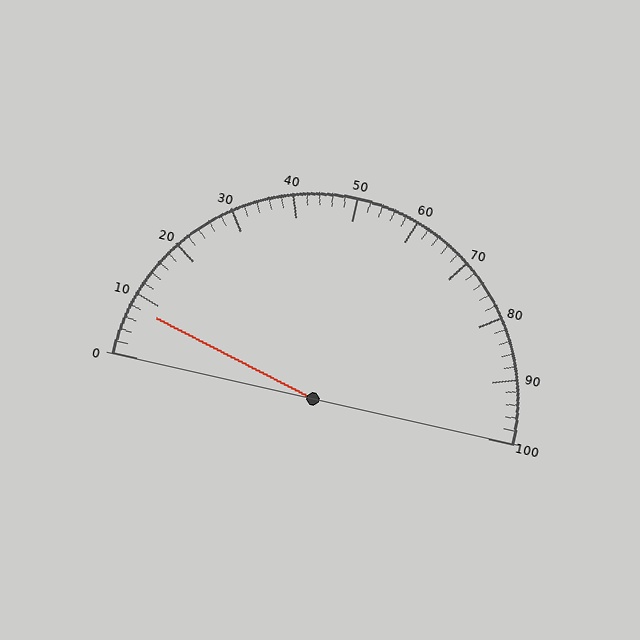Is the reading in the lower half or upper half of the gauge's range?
The reading is in the lower half of the range (0 to 100).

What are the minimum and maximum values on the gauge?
The gauge ranges from 0 to 100.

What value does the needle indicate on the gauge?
The needle indicates approximately 8.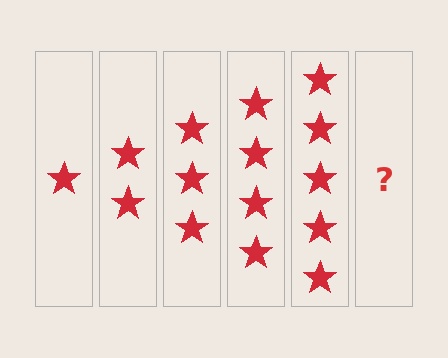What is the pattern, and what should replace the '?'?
The pattern is that each step adds one more star. The '?' should be 6 stars.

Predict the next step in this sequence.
The next step is 6 stars.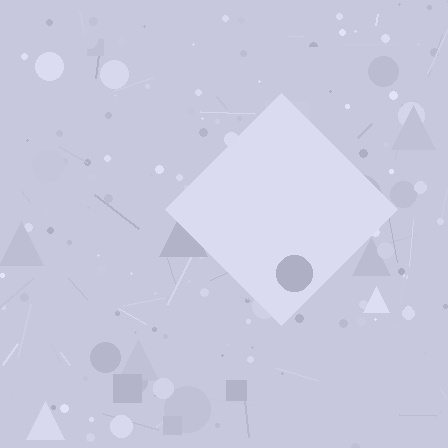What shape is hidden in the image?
A diamond is hidden in the image.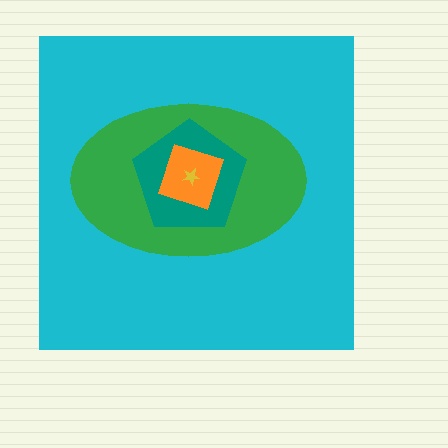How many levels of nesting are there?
5.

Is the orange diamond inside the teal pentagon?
Yes.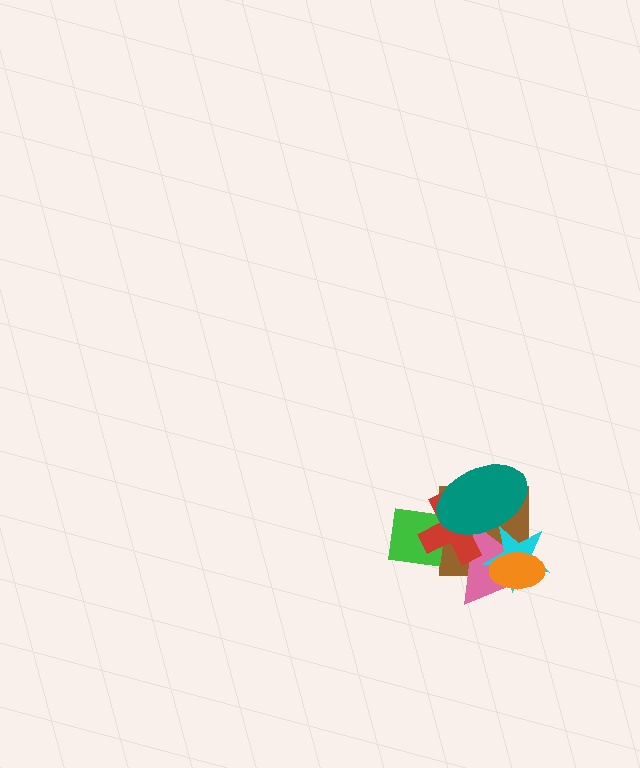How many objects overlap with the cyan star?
4 objects overlap with the cyan star.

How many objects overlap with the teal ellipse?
4 objects overlap with the teal ellipse.